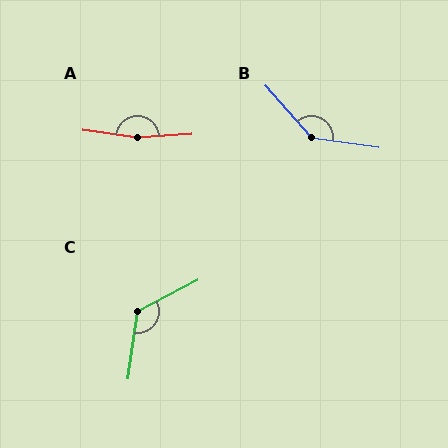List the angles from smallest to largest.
C (126°), B (139°), A (168°).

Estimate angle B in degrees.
Approximately 139 degrees.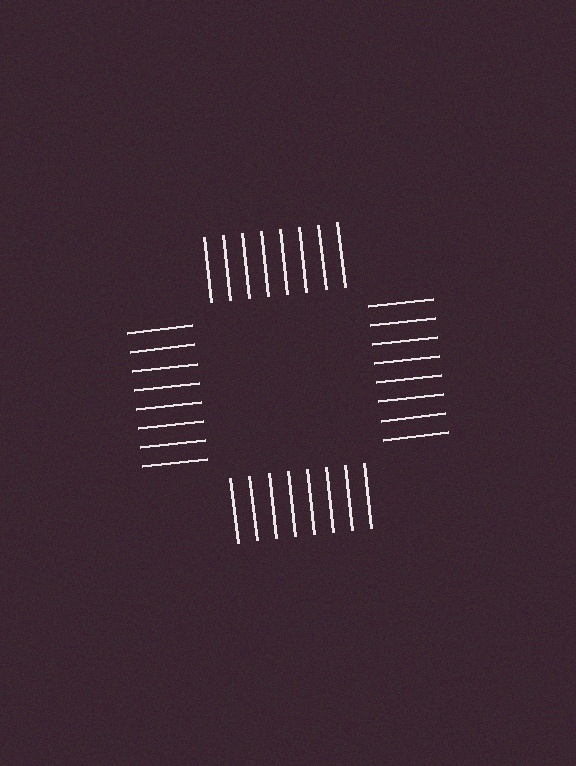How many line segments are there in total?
32 — 8 along each of the 4 edges.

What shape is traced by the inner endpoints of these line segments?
An illusory square — the line segments terminate on its edges but no continuous stroke is drawn.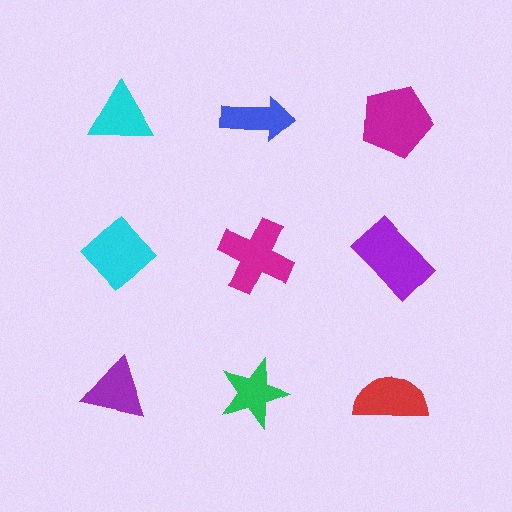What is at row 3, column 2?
A green star.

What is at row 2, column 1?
A cyan diamond.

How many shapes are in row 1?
3 shapes.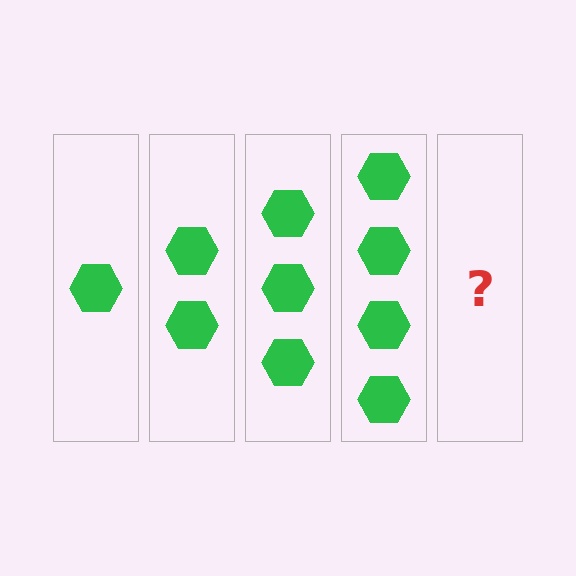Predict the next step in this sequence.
The next step is 5 hexagons.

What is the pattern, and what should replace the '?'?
The pattern is that each step adds one more hexagon. The '?' should be 5 hexagons.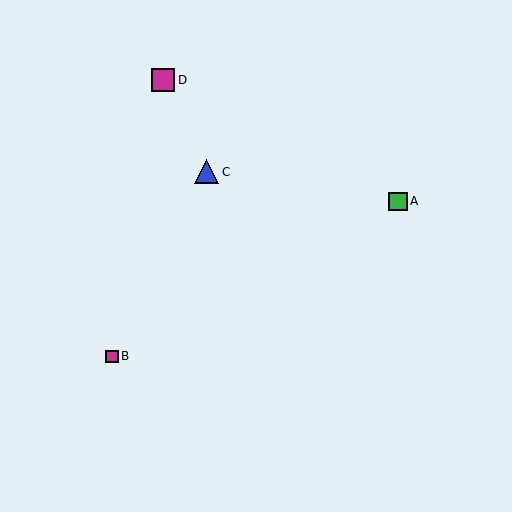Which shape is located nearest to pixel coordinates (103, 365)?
The magenta square (labeled B) at (112, 356) is nearest to that location.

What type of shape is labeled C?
Shape C is a blue triangle.